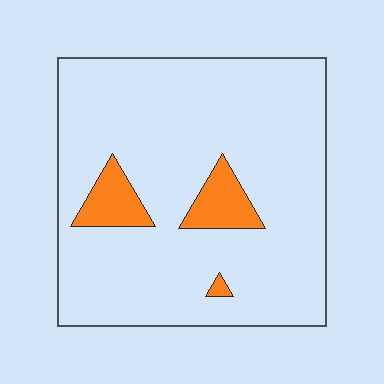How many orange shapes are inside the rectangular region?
3.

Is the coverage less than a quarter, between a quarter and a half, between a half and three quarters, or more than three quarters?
Less than a quarter.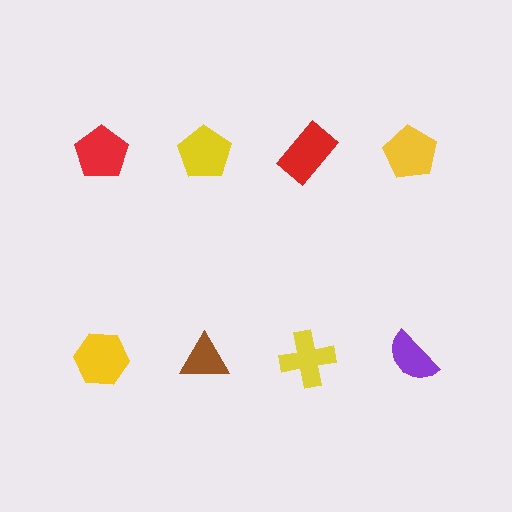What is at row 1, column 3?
A red rectangle.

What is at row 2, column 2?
A brown triangle.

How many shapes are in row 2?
4 shapes.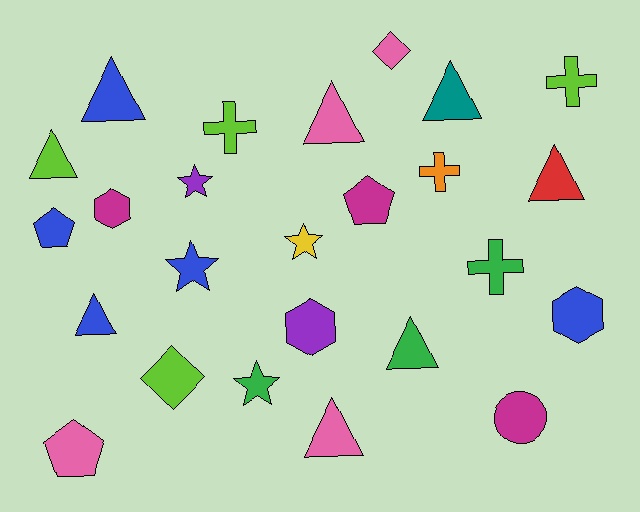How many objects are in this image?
There are 25 objects.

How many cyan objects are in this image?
There are no cyan objects.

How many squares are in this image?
There are no squares.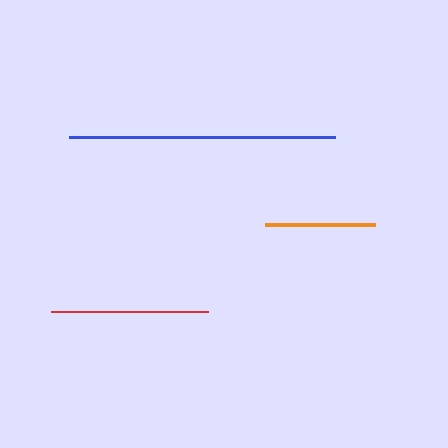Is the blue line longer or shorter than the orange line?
The blue line is longer than the orange line.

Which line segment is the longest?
The blue line is the longest at approximately 266 pixels.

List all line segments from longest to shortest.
From longest to shortest: blue, red, orange.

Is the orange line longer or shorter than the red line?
The red line is longer than the orange line.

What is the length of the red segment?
The red segment is approximately 158 pixels long.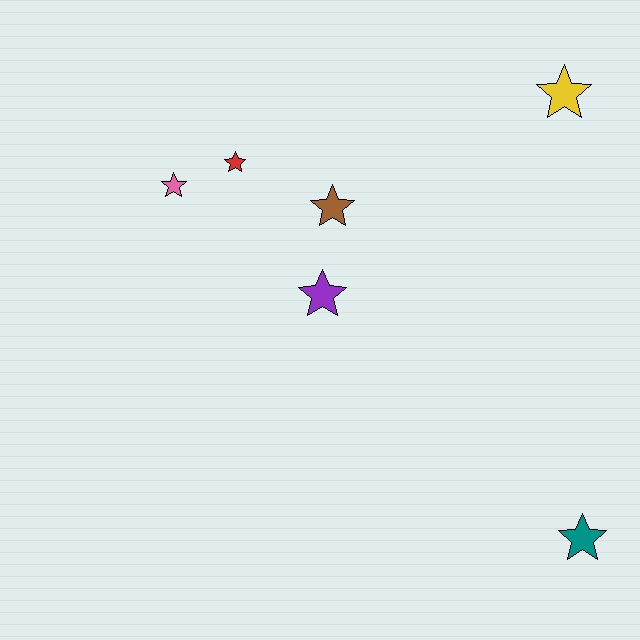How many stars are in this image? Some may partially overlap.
There are 6 stars.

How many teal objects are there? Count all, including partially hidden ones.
There is 1 teal object.